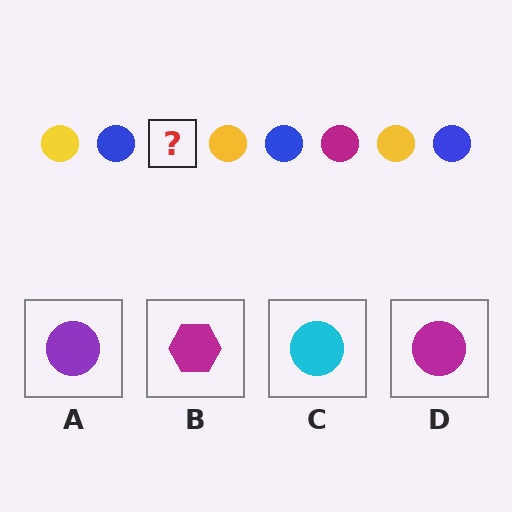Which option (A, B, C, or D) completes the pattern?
D.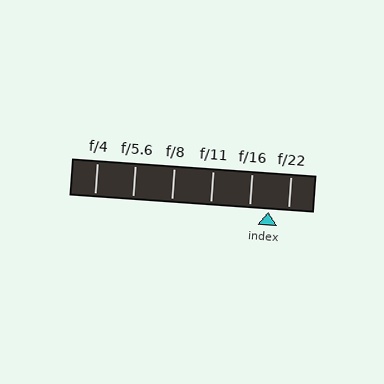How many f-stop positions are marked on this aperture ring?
There are 6 f-stop positions marked.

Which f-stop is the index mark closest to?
The index mark is closest to f/16.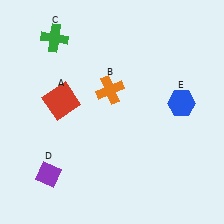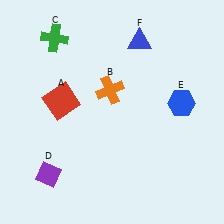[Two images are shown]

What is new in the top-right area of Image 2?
A blue triangle (F) was added in the top-right area of Image 2.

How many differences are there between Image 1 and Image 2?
There is 1 difference between the two images.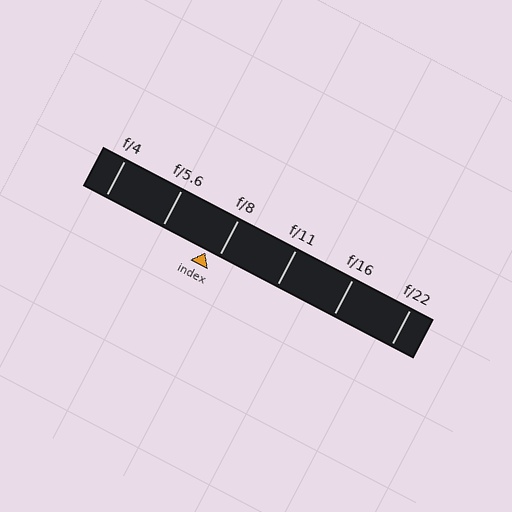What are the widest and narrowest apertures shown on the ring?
The widest aperture shown is f/4 and the narrowest is f/22.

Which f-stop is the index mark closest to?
The index mark is closest to f/8.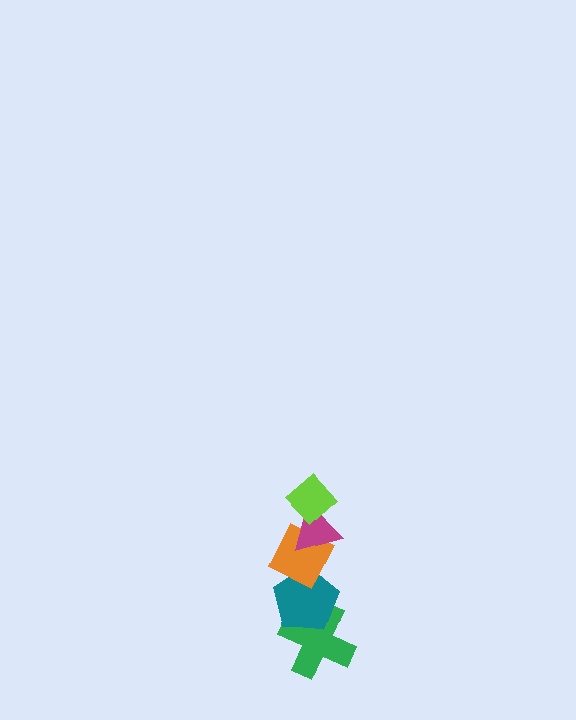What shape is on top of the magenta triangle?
The lime diamond is on top of the magenta triangle.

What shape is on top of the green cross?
The teal pentagon is on top of the green cross.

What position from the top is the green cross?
The green cross is 5th from the top.